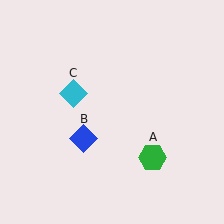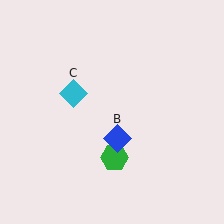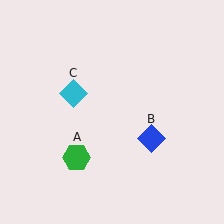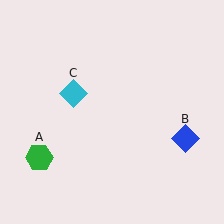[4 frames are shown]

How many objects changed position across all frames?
2 objects changed position: green hexagon (object A), blue diamond (object B).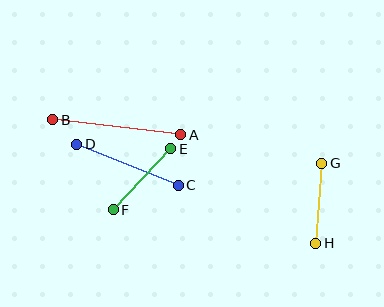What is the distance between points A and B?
The distance is approximately 129 pixels.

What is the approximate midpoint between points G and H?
The midpoint is at approximately (319, 203) pixels.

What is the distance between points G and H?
The distance is approximately 80 pixels.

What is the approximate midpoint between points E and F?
The midpoint is at approximately (142, 179) pixels.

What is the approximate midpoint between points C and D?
The midpoint is at approximately (128, 165) pixels.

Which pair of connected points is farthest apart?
Points A and B are farthest apart.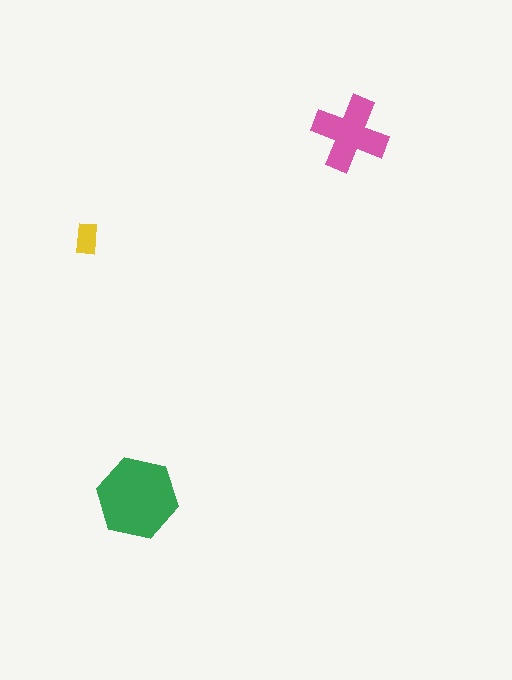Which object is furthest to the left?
The yellow rectangle is leftmost.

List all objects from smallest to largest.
The yellow rectangle, the pink cross, the green hexagon.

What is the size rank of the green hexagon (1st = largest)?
1st.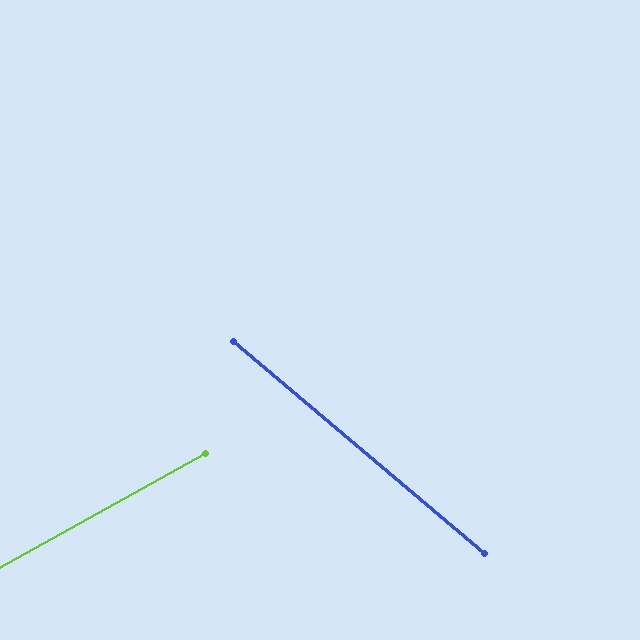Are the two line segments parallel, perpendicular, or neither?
Neither parallel nor perpendicular — they differ by about 69°.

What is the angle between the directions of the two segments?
Approximately 69 degrees.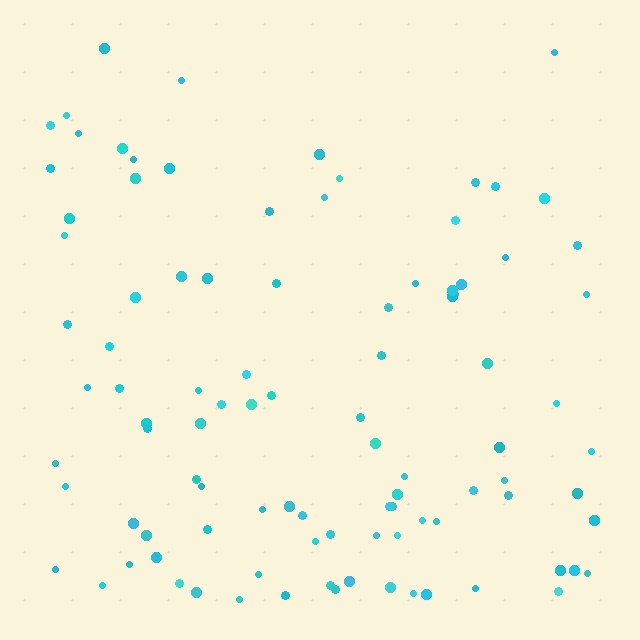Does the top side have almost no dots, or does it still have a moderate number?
Still a moderate number, just noticeably fewer than the bottom.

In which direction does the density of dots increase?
From top to bottom, with the bottom side densest.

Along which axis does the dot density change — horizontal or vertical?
Vertical.